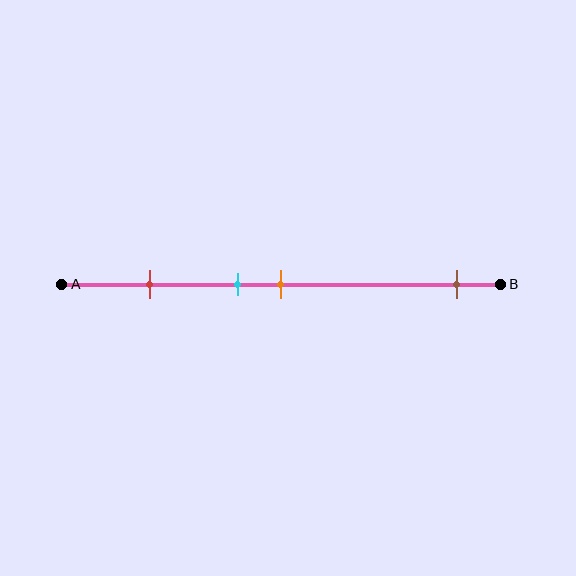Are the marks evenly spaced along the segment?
No, the marks are not evenly spaced.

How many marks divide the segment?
There are 4 marks dividing the segment.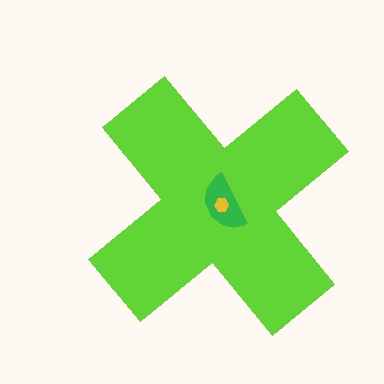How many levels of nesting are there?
3.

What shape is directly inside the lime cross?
The green semicircle.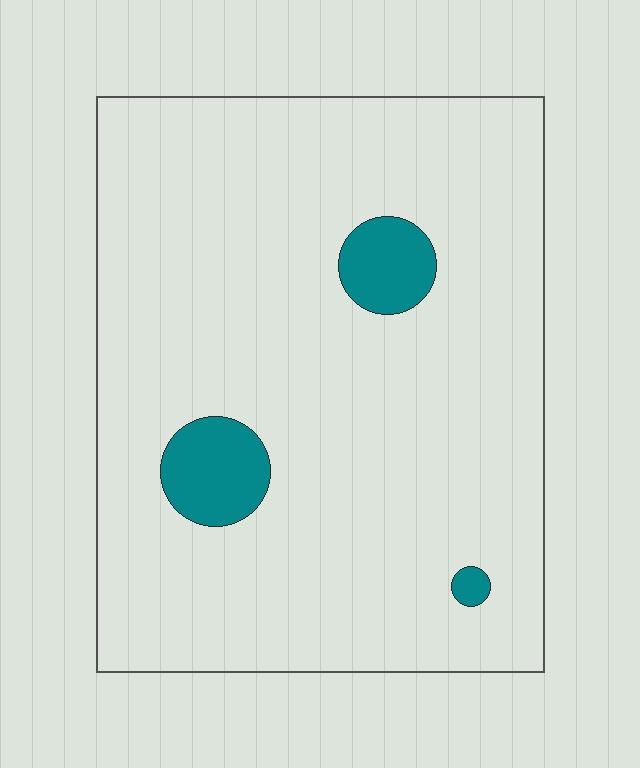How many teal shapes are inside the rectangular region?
3.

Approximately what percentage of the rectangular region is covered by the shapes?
Approximately 5%.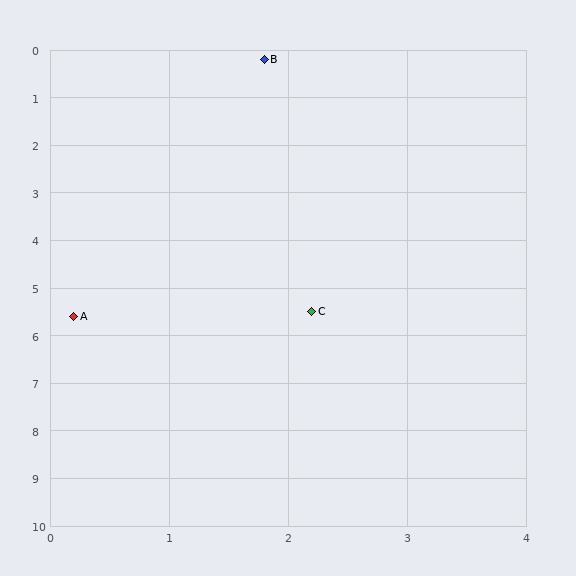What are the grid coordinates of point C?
Point C is at approximately (2.2, 5.5).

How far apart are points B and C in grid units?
Points B and C are about 5.3 grid units apart.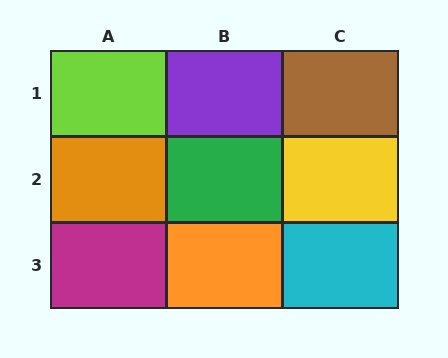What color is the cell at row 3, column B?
Orange.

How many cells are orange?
2 cells are orange.